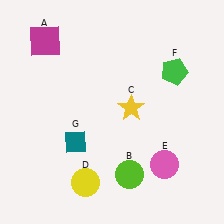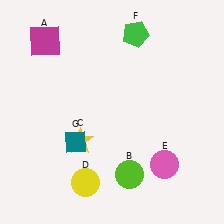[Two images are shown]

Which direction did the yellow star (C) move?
The yellow star (C) moved left.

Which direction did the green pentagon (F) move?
The green pentagon (F) moved left.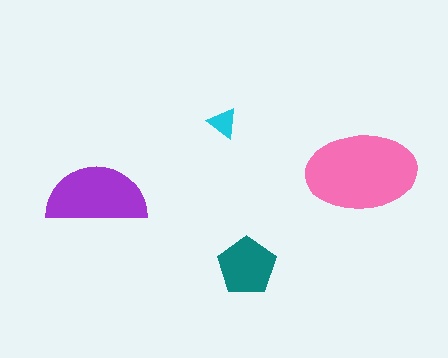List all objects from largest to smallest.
The pink ellipse, the purple semicircle, the teal pentagon, the cyan triangle.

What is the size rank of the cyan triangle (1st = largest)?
4th.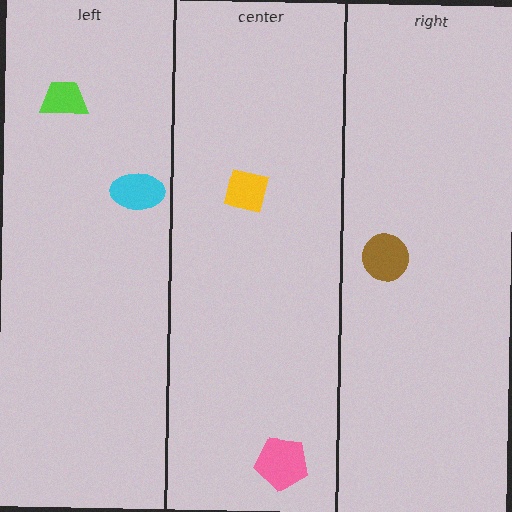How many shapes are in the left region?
2.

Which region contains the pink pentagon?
The center region.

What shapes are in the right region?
The brown circle.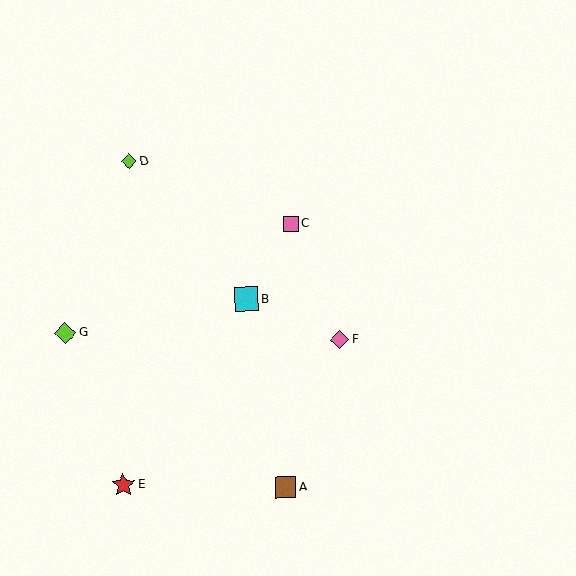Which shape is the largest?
The cyan square (labeled B) is the largest.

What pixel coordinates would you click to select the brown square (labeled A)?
Click at (285, 487) to select the brown square A.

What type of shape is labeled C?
Shape C is a pink square.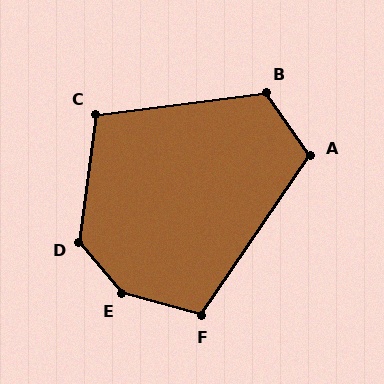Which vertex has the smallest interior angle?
C, at approximately 105 degrees.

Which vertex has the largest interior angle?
E, at approximately 145 degrees.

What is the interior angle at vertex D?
Approximately 133 degrees (obtuse).